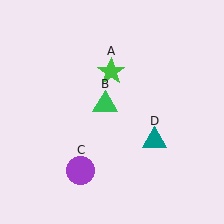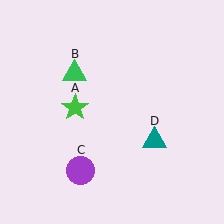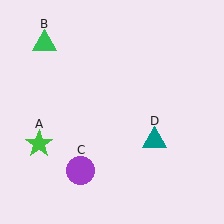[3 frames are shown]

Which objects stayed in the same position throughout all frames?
Purple circle (object C) and teal triangle (object D) remained stationary.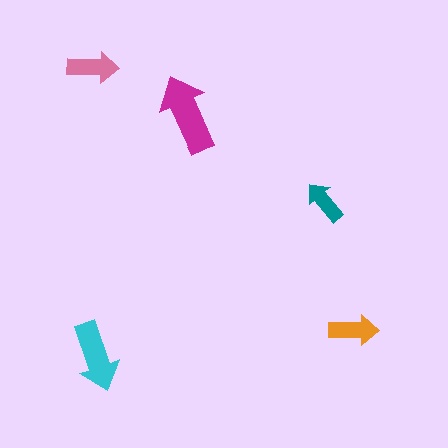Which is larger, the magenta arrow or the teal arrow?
The magenta one.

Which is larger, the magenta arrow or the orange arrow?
The magenta one.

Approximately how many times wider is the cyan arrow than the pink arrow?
About 1.5 times wider.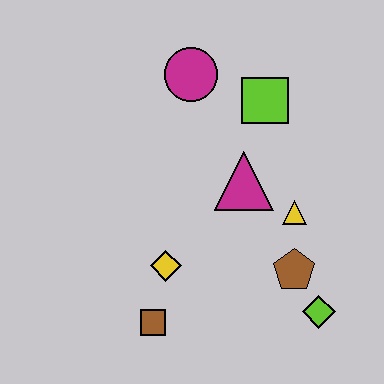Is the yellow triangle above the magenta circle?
No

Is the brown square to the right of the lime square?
No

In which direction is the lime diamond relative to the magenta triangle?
The lime diamond is below the magenta triangle.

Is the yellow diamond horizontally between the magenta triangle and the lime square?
No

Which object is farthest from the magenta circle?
The lime diamond is farthest from the magenta circle.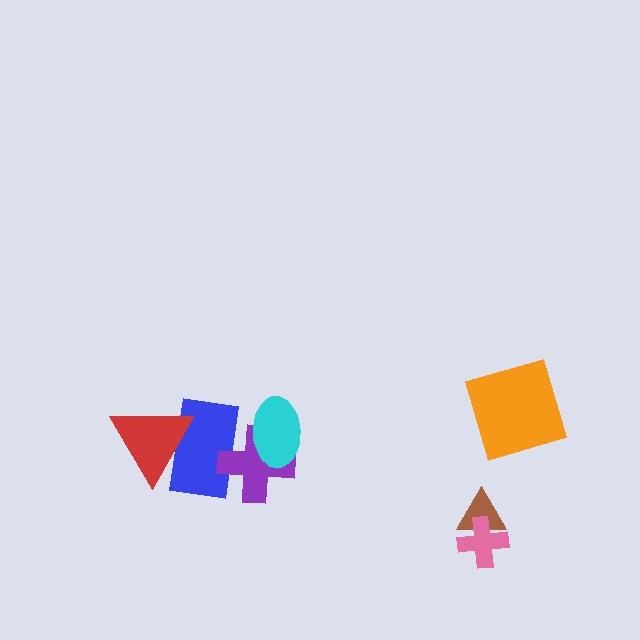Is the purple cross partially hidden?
Yes, it is partially covered by another shape.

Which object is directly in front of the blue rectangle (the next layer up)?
The purple cross is directly in front of the blue rectangle.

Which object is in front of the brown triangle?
The pink cross is in front of the brown triangle.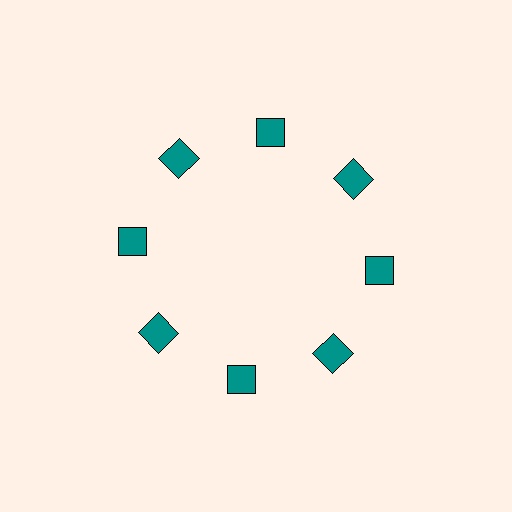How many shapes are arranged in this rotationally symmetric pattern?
There are 8 shapes, arranged in 8 groups of 1.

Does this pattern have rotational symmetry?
Yes, this pattern has 8-fold rotational symmetry. It looks the same after rotating 45 degrees around the center.